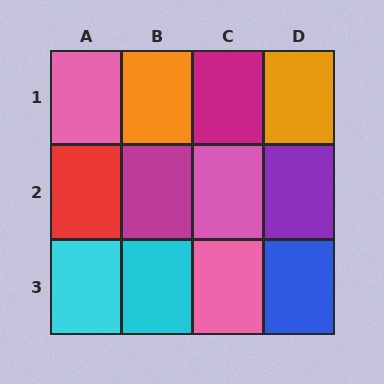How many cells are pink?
3 cells are pink.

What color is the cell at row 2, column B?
Magenta.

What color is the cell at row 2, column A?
Red.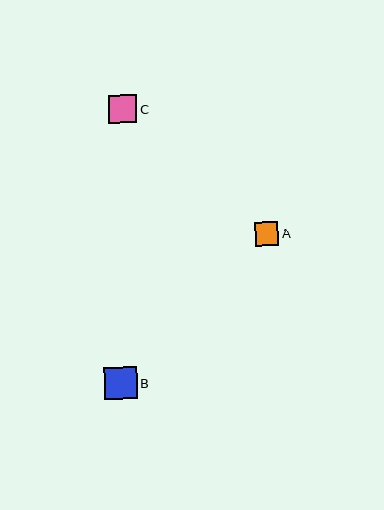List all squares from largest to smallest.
From largest to smallest: B, C, A.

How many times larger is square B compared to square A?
Square B is approximately 1.4 times the size of square A.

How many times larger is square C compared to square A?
Square C is approximately 1.2 times the size of square A.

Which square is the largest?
Square B is the largest with a size of approximately 33 pixels.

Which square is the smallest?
Square A is the smallest with a size of approximately 23 pixels.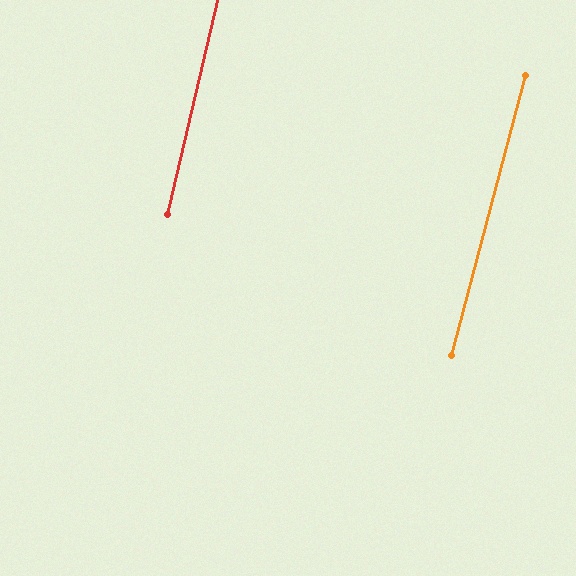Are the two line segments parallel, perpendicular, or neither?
Parallel — their directions differ by only 1.7°.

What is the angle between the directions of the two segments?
Approximately 2 degrees.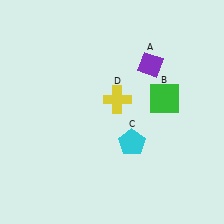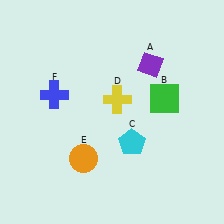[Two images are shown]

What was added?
An orange circle (E), a blue cross (F) were added in Image 2.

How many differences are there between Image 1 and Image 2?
There are 2 differences between the two images.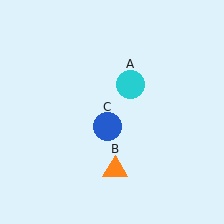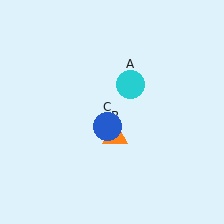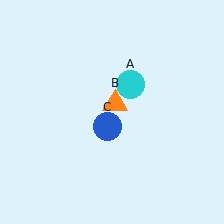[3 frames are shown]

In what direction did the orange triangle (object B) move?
The orange triangle (object B) moved up.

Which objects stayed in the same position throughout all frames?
Cyan circle (object A) and blue circle (object C) remained stationary.